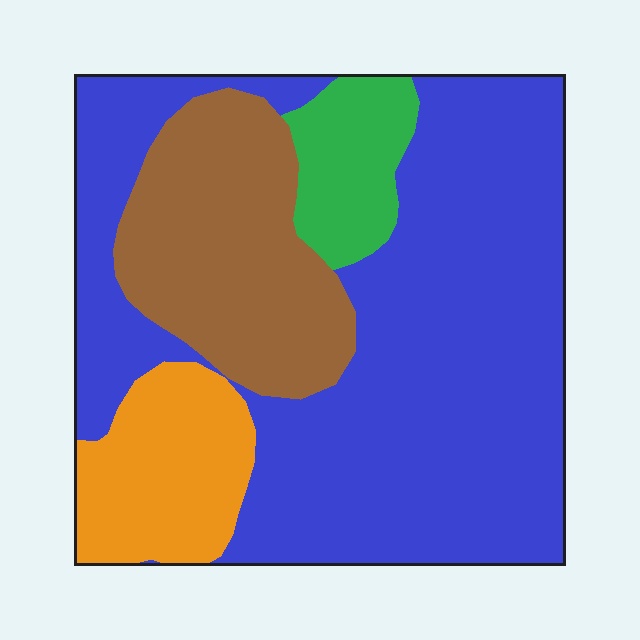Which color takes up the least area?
Green, at roughly 10%.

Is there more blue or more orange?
Blue.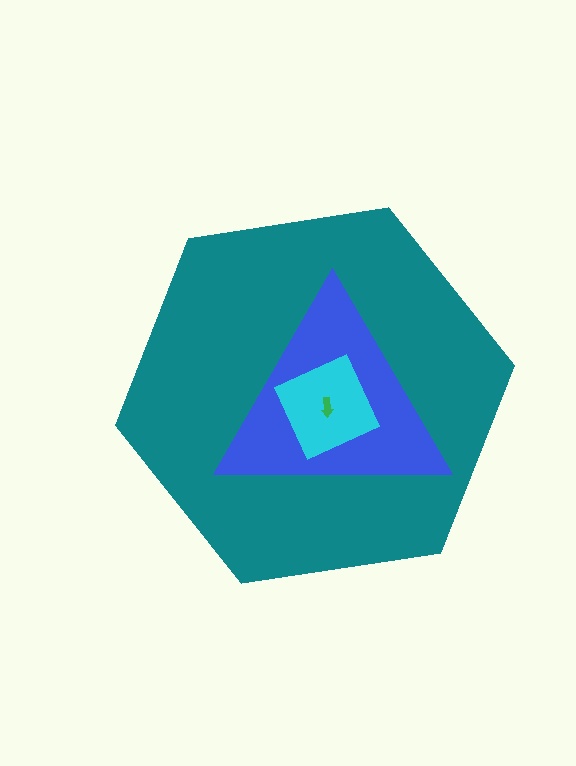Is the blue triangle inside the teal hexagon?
Yes.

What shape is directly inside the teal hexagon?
The blue triangle.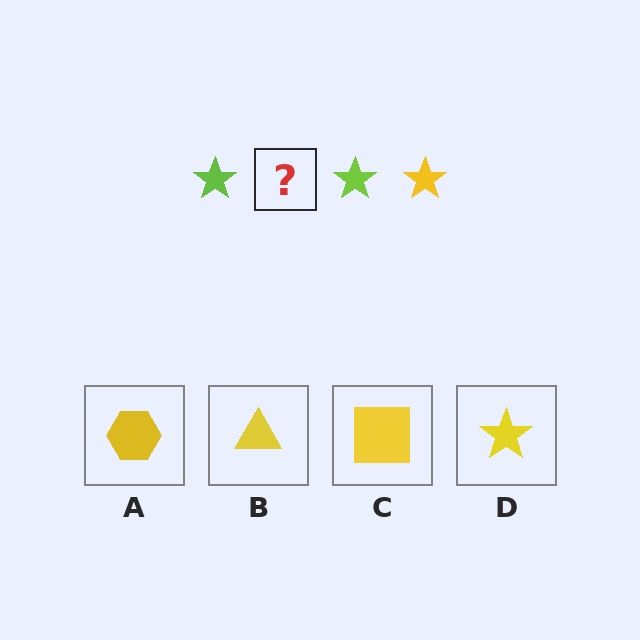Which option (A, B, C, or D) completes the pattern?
D.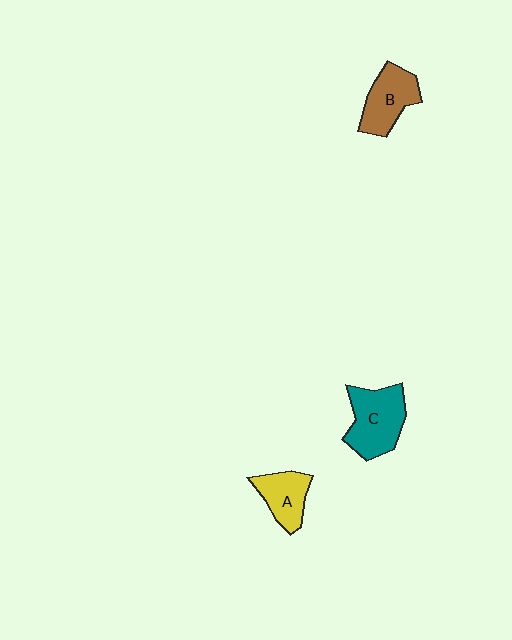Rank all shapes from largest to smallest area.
From largest to smallest: C (teal), B (brown), A (yellow).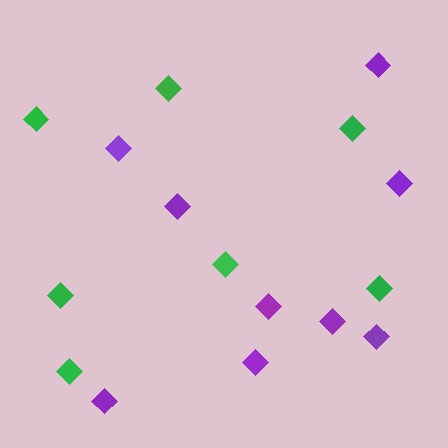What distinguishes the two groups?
There are 2 groups: one group of purple diamonds (9) and one group of green diamonds (7).